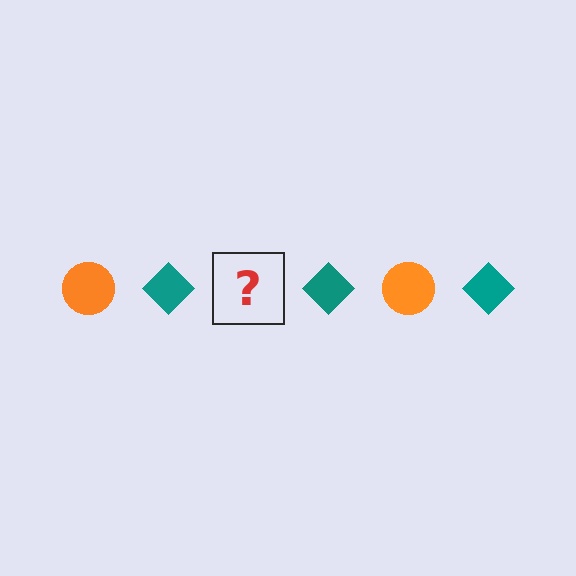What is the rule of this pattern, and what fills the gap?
The rule is that the pattern alternates between orange circle and teal diamond. The gap should be filled with an orange circle.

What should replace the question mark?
The question mark should be replaced with an orange circle.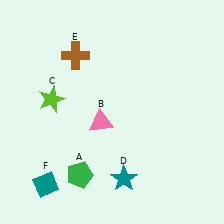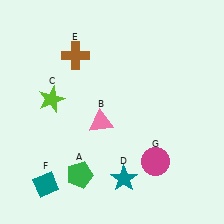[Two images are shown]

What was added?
A magenta circle (G) was added in Image 2.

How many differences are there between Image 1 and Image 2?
There is 1 difference between the two images.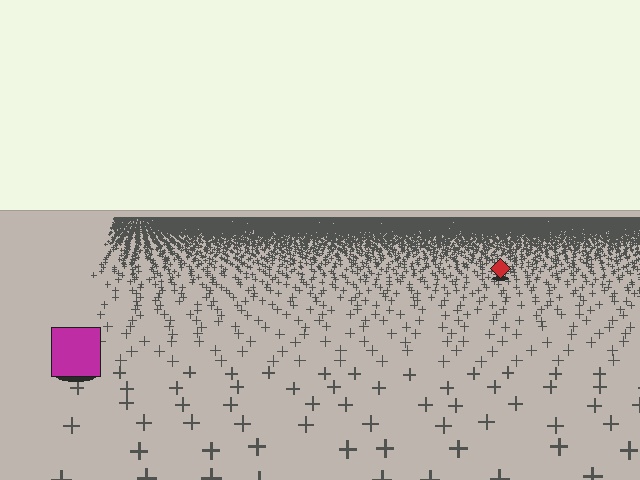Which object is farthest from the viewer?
The red diamond is farthest from the viewer. It appears smaller and the ground texture around it is denser.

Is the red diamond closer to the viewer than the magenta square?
No. The magenta square is closer — you can tell from the texture gradient: the ground texture is coarser near it.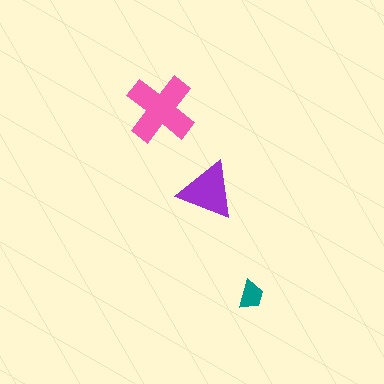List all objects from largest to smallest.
The pink cross, the purple triangle, the teal trapezoid.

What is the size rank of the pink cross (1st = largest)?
1st.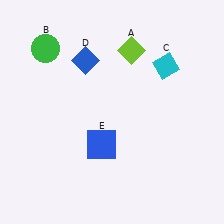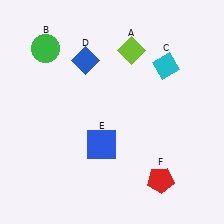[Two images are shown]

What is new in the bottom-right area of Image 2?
A red pentagon (F) was added in the bottom-right area of Image 2.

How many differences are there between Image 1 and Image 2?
There is 1 difference between the two images.